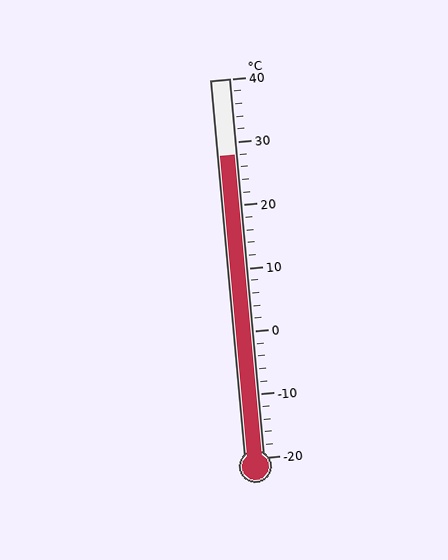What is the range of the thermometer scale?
The thermometer scale ranges from -20°C to 40°C.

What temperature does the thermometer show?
The thermometer shows approximately 28°C.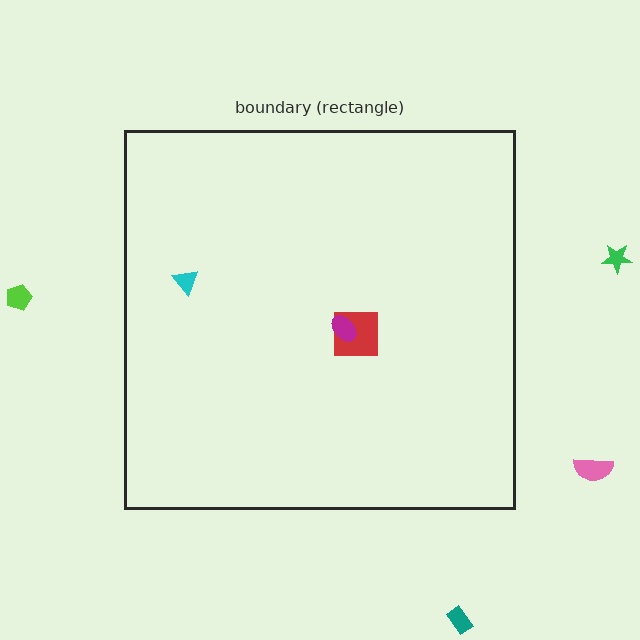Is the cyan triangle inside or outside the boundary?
Inside.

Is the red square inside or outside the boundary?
Inside.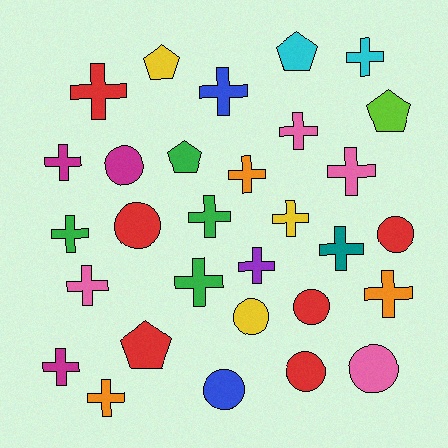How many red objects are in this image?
There are 6 red objects.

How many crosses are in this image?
There are 17 crosses.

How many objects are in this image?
There are 30 objects.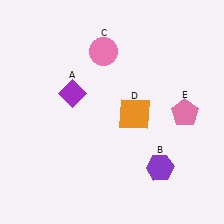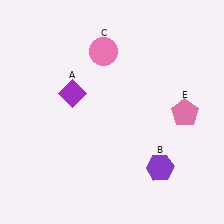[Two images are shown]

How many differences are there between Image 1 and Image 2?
There is 1 difference between the two images.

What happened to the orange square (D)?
The orange square (D) was removed in Image 2. It was in the bottom-right area of Image 1.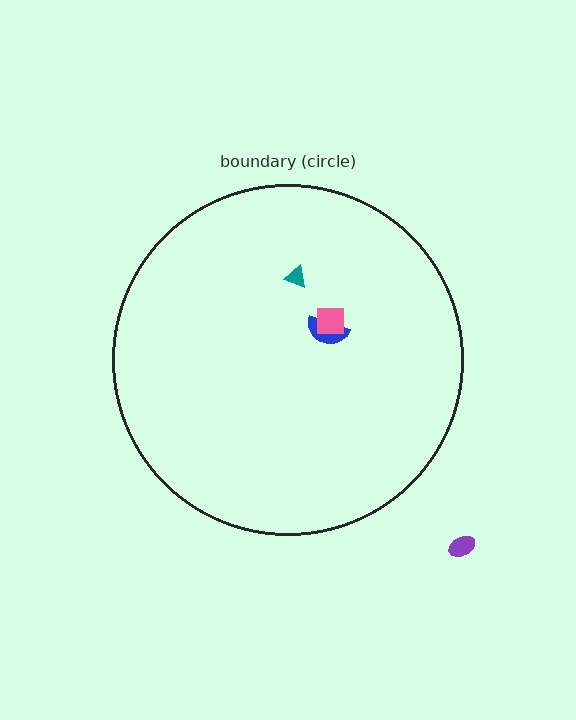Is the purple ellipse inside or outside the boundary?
Outside.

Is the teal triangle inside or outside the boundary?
Inside.